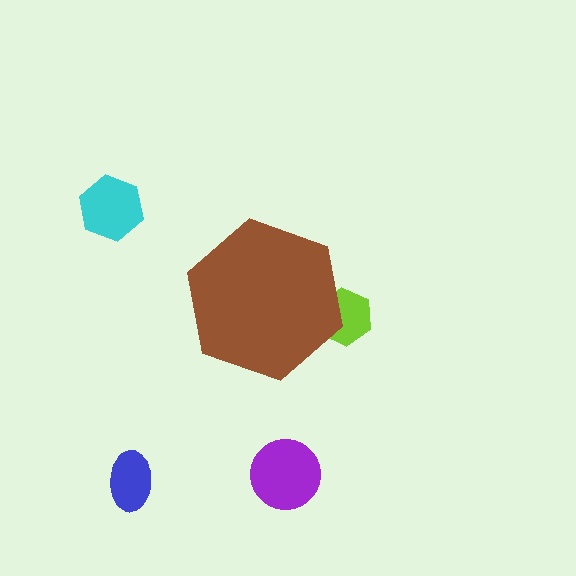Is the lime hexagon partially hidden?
Yes, the lime hexagon is partially hidden behind the brown hexagon.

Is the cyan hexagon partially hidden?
No, the cyan hexagon is fully visible.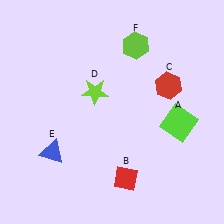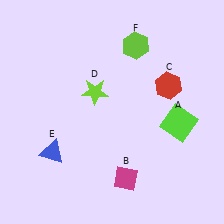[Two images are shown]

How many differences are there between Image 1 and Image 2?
There is 1 difference between the two images.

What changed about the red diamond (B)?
In Image 1, B is red. In Image 2, it changed to magenta.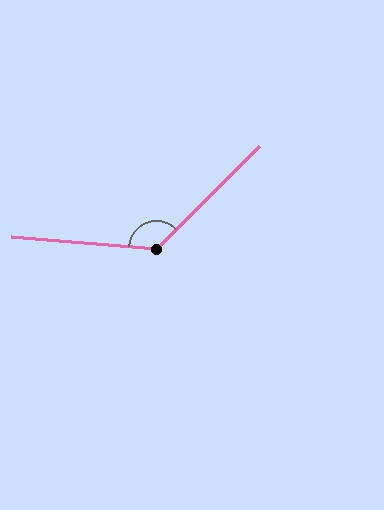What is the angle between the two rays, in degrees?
Approximately 131 degrees.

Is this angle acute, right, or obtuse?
It is obtuse.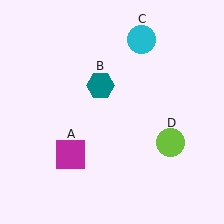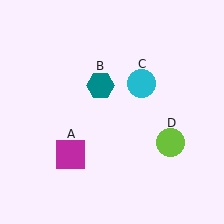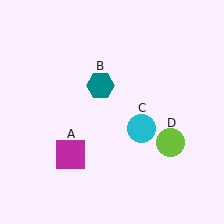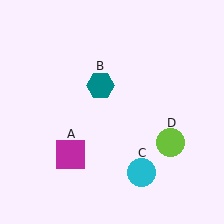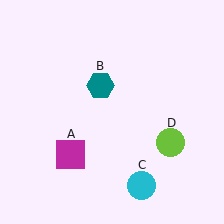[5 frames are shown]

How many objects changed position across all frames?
1 object changed position: cyan circle (object C).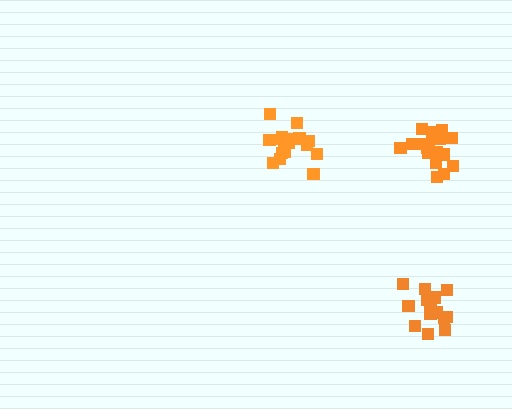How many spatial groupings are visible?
There are 3 spatial groupings.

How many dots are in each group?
Group 1: 17 dots, Group 2: 16 dots, Group 3: 19 dots (52 total).